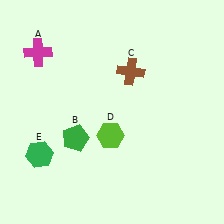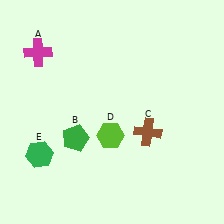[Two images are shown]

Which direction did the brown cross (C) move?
The brown cross (C) moved down.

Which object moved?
The brown cross (C) moved down.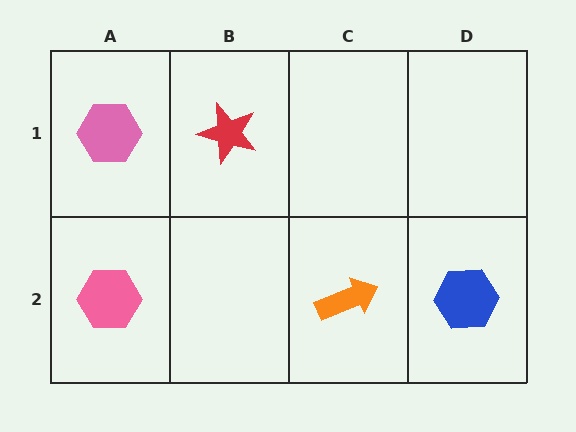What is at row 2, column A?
A pink hexagon.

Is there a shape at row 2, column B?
No, that cell is empty.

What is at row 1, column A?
A pink hexagon.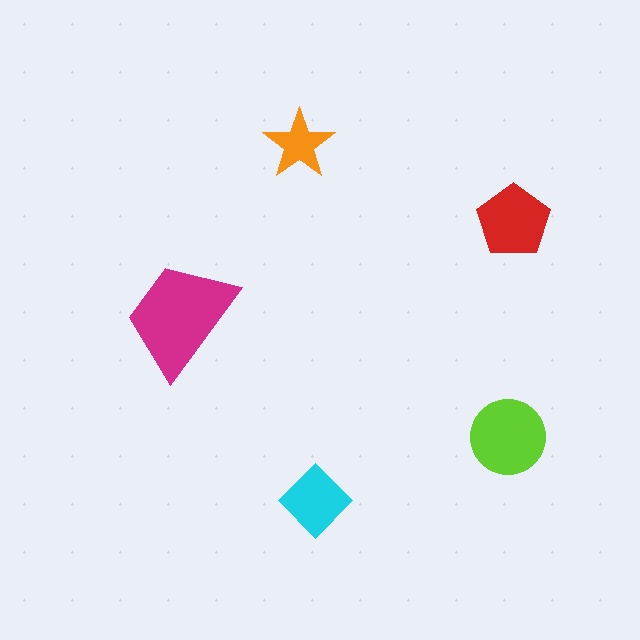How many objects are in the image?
There are 5 objects in the image.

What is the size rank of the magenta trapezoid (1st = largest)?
1st.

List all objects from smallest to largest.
The orange star, the cyan diamond, the red pentagon, the lime circle, the magenta trapezoid.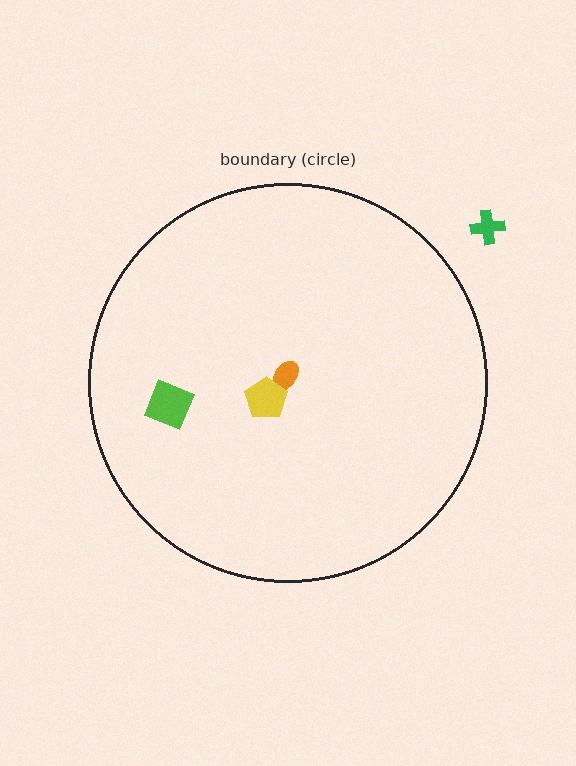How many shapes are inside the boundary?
3 inside, 1 outside.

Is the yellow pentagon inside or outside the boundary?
Inside.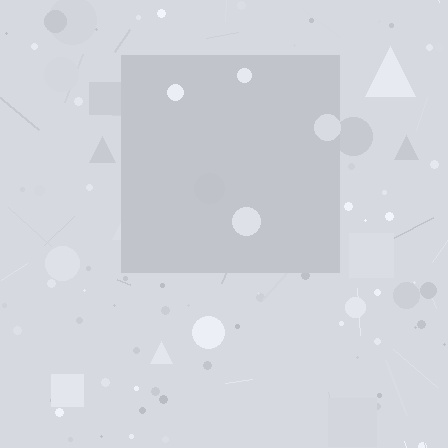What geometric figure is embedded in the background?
A square is embedded in the background.